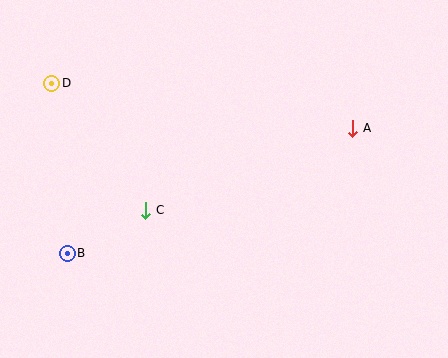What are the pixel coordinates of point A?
Point A is at (353, 128).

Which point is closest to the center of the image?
Point C at (146, 210) is closest to the center.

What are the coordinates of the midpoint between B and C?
The midpoint between B and C is at (107, 232).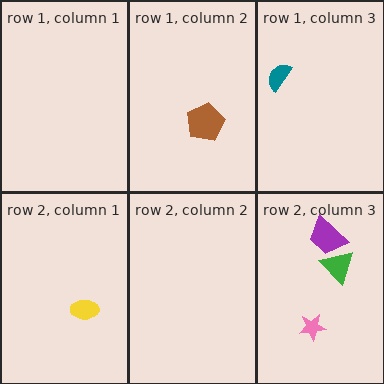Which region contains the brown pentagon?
The row 1, column 2 region.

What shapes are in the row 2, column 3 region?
The purple trapezoid, the green triangle, the pink star.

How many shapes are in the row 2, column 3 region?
3.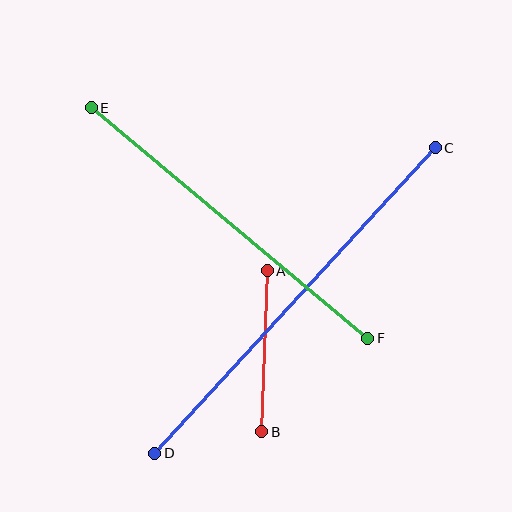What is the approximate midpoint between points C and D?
The midpoint is at approximately (295, 300) pixels.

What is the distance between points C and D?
The distance is approximately 415 pixels.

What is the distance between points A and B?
The distance is approximately 161 pixels.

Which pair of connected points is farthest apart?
Points C and D are farthest apart.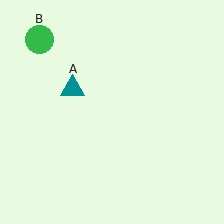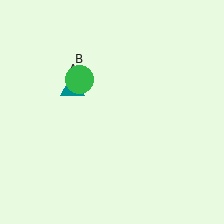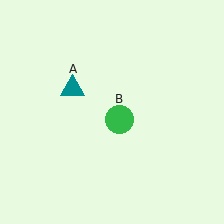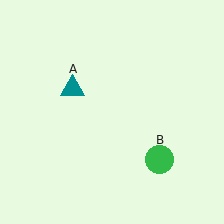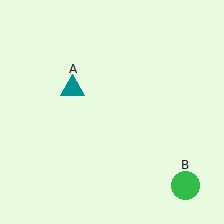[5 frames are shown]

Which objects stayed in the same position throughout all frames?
Teal triangle (object A) remained stationary.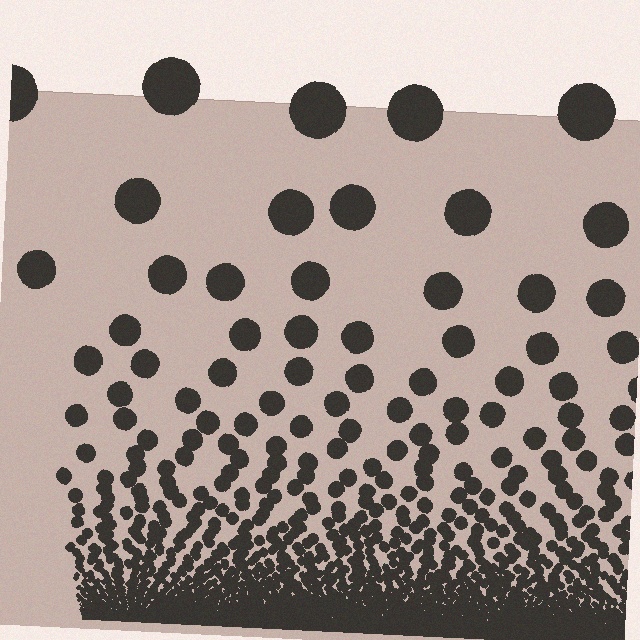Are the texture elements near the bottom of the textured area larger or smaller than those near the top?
Smaller. The gradient is inverted — elements near the bottom are smaller and denser.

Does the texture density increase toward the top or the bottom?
Density increases toward the bottom.